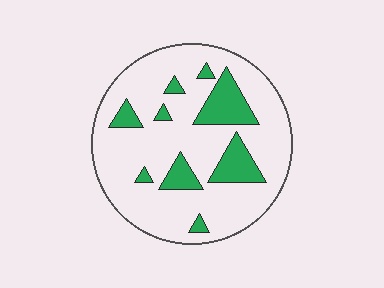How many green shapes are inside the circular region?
9.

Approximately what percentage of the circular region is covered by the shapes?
Approximately 20%.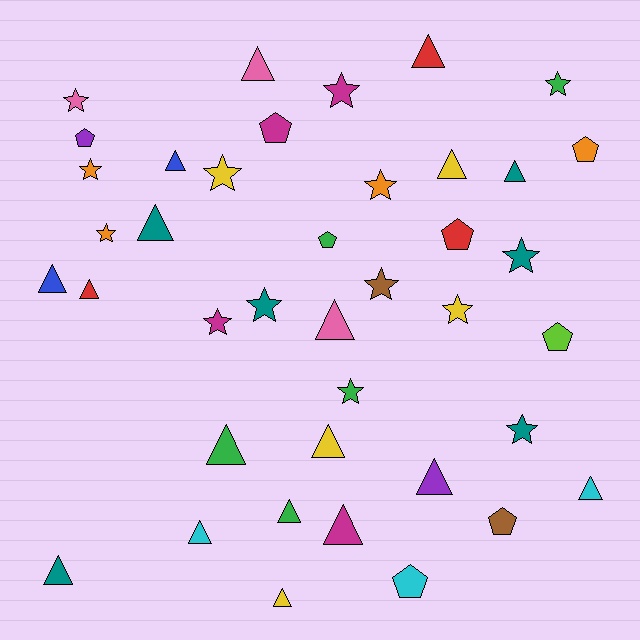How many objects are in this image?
There are 40 objects.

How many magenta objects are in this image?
There are 4 magenta objects.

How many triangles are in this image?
There are 18 triangles.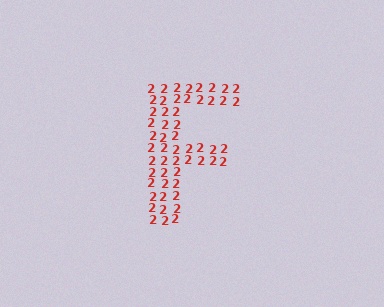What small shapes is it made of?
It is made of small digit 2's.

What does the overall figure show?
The overall figure shows the letter F.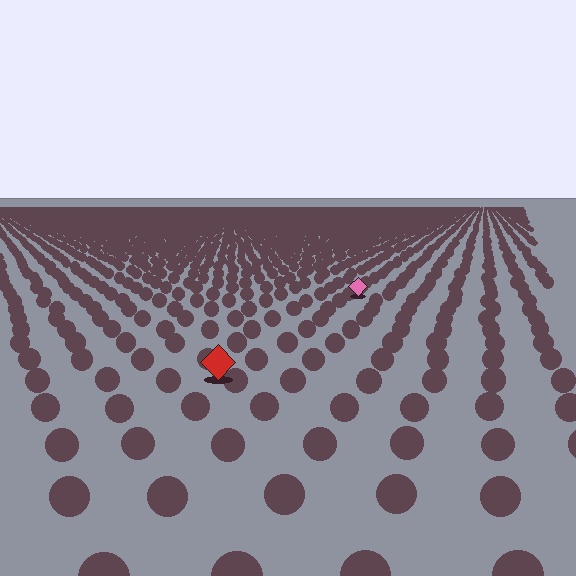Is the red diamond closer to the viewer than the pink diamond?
Yes. The red diamond is closer — you can tell from the texture gradient: the ground texture is coarser near it.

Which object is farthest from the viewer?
The pink diamond is farthest from the viewer. It appears smaller and the ground texture around it is denser.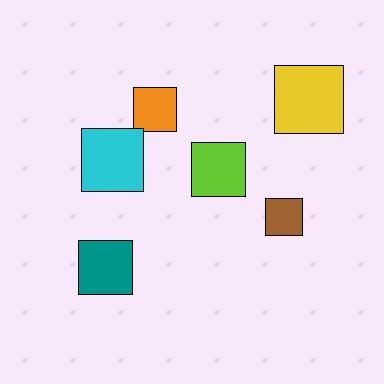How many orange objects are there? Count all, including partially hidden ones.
There is 1 orange object.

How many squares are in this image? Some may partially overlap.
There are 6 squares.